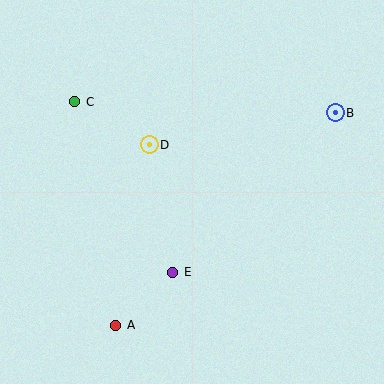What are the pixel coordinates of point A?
Point A is at (116, 325).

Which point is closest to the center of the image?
Point D at (149, 145) is closest to the center.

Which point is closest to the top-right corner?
Point B is closest to the top-right corner.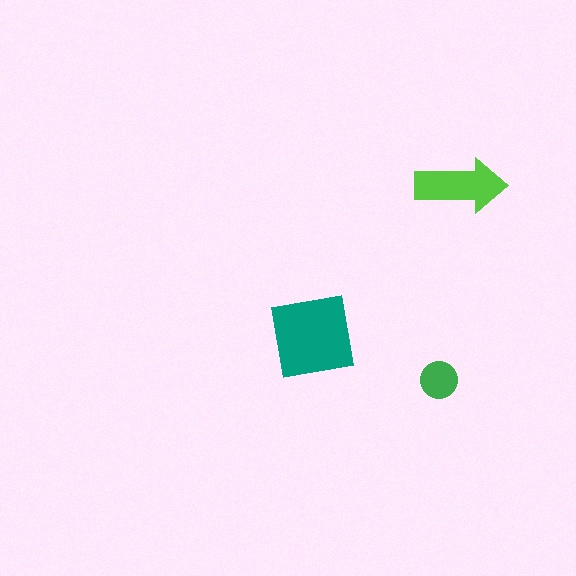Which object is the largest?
The teal square.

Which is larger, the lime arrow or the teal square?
The teal square.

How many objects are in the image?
There are 3 objects in the image.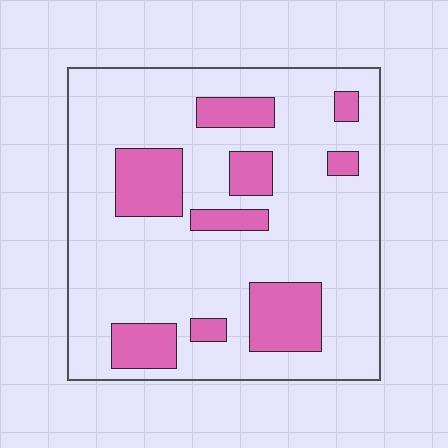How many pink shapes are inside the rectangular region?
9.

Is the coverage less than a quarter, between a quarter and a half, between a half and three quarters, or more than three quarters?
Less than a quarter.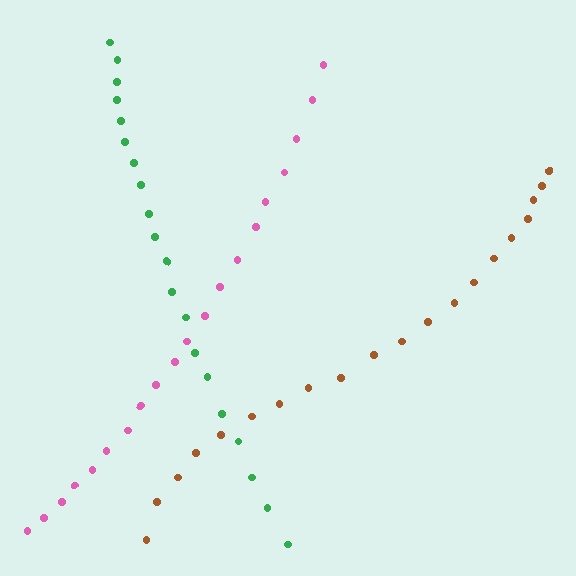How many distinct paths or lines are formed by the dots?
There are 3 distinct paths.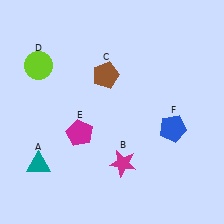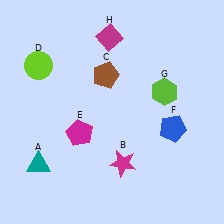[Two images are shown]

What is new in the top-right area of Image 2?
A lime hexagon (G) was added in the top-right area of Image 2.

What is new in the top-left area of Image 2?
A magenta diamond (H) was added in the top-left area of Image 2.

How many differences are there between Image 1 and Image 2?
There are 2 differences between the two images.